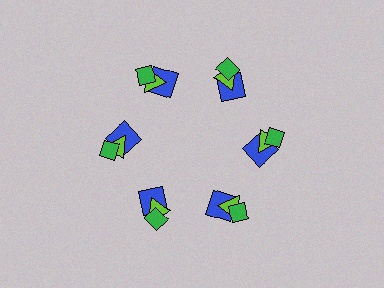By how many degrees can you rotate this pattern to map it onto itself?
The pattern maps onto itself every 60 degrees of rotation.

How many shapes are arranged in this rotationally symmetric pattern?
There are 18 shapes, arranged in 6 groups of 3.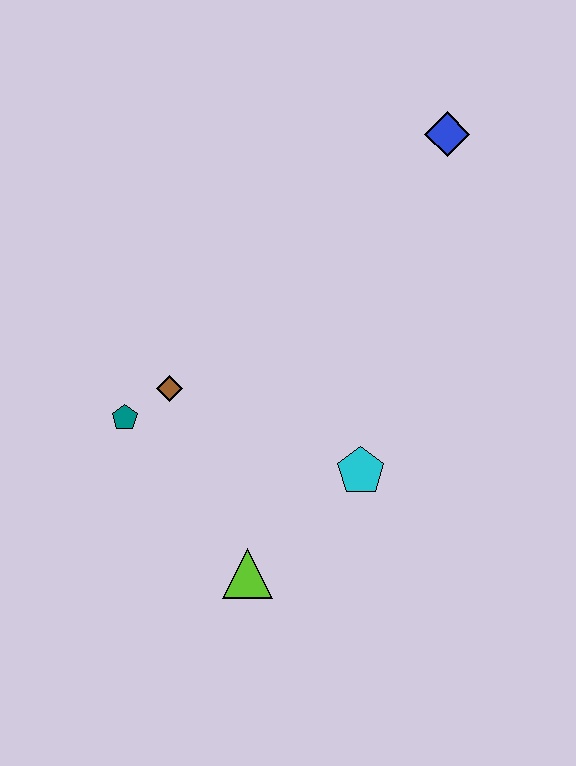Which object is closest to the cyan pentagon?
The lime triangle is closest to the cyan pentagon.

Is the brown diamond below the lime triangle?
No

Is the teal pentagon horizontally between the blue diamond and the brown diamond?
No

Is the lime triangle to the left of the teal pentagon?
No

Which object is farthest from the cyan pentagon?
The blue diamond is farthest from the cyan pentagon.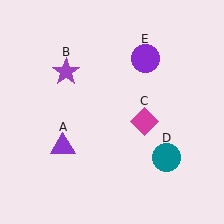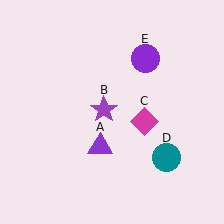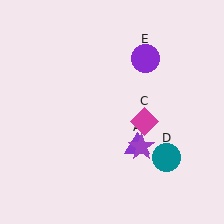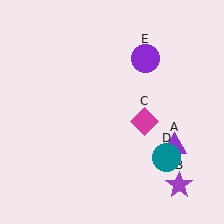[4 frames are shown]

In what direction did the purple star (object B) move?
The purple star (object B) moved down and to the right.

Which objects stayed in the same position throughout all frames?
Magenta diamond (object C) and teal circle (object D) and purple circle (object E) remained stationary.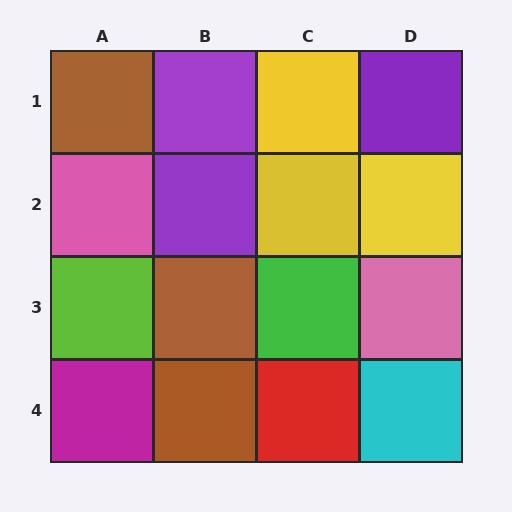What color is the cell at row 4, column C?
Red.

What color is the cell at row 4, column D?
Cyan.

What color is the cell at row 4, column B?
Brown.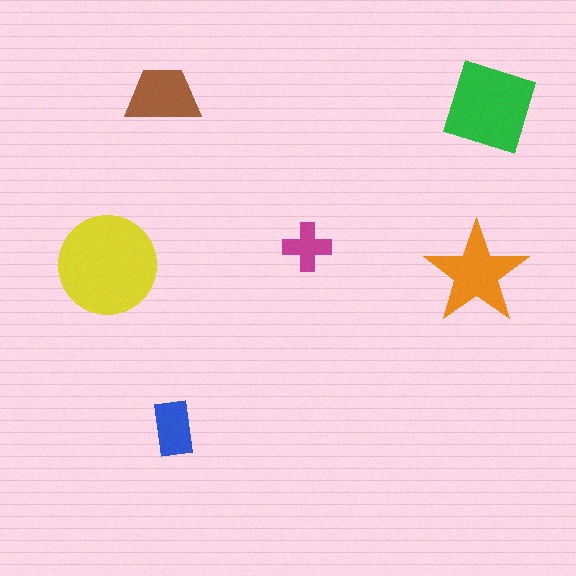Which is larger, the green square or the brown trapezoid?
The green square.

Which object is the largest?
The yellow circle.